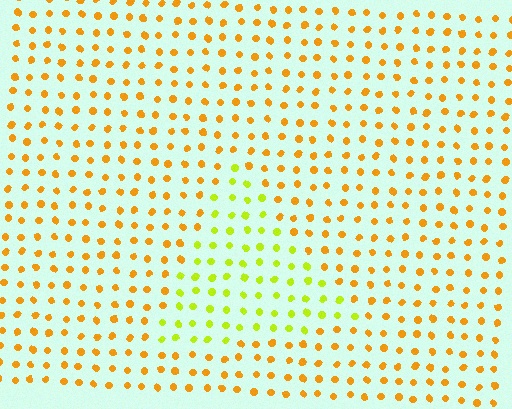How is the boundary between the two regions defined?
The boundary is defined purely by a slight shift in hue (about 39 degrees). Spacing, size, and orientation are identical on both sides.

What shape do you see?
I see a triangle.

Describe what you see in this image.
The image is filled with small orange elements in a uniform arrangement. A triangle-shaped region is visible where the elements are tinted to a slightly different hue, forming a subtle color boundary.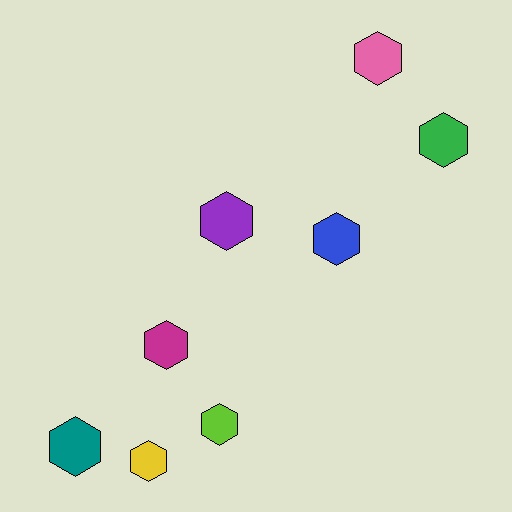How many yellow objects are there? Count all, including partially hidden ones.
There is 1 yellow object.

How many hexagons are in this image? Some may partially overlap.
There are 8 hexagons.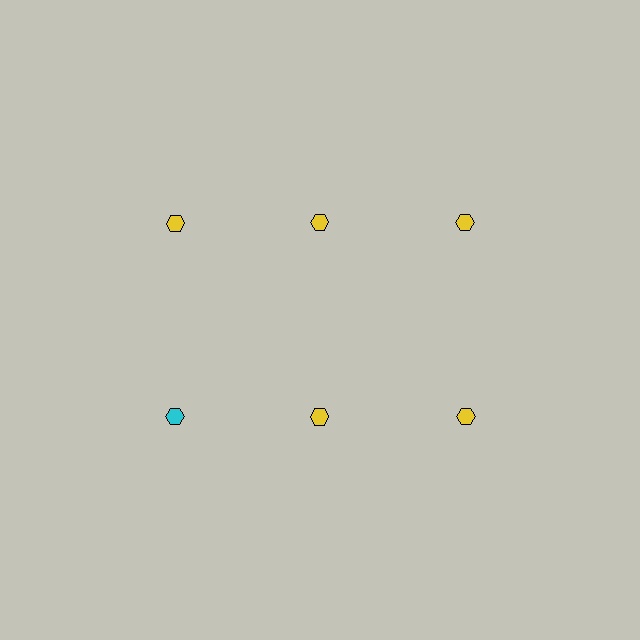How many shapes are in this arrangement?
There are 6 shapes arranged in a grid pattern.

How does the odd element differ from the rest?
It has a different color: cyan instead of yellow.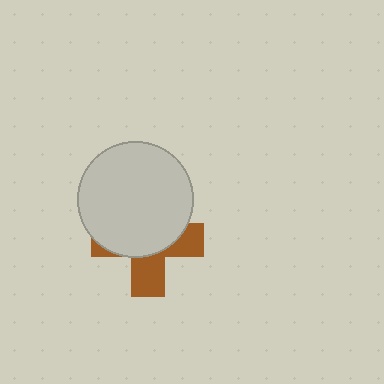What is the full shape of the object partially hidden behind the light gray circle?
The partially hidden object is a brown cross.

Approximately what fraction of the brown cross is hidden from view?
Roughly 60% of the brown cross is hidden behind the light gray circle.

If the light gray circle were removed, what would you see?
You would see the complete brown cross.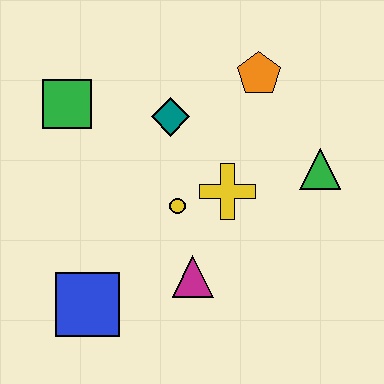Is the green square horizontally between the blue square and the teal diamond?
No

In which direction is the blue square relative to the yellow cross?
The blue square is to the left of the yellow cross.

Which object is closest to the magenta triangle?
The yellow circle is closest to the magenta triangle.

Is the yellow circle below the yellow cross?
Yes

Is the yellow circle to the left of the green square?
No